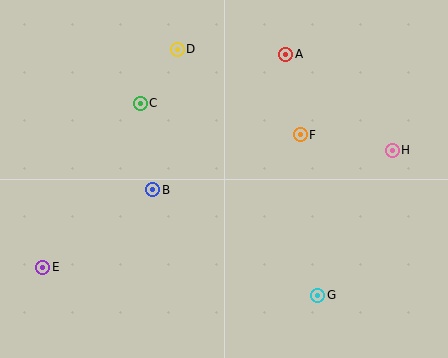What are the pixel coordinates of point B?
Point B is at (153, 190).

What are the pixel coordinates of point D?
Point D is at (177, 49).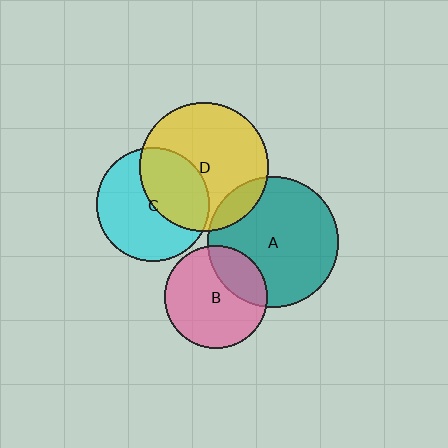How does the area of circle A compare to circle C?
Approximately 1.3 times.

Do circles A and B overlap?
Yes.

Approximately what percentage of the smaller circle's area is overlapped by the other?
Approximately 25%.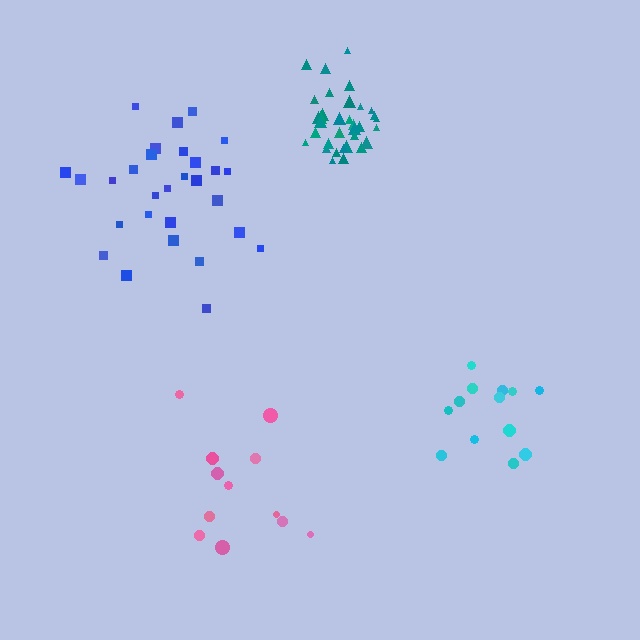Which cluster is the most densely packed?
Teal.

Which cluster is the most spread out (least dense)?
Pink.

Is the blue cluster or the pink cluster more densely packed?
Blue.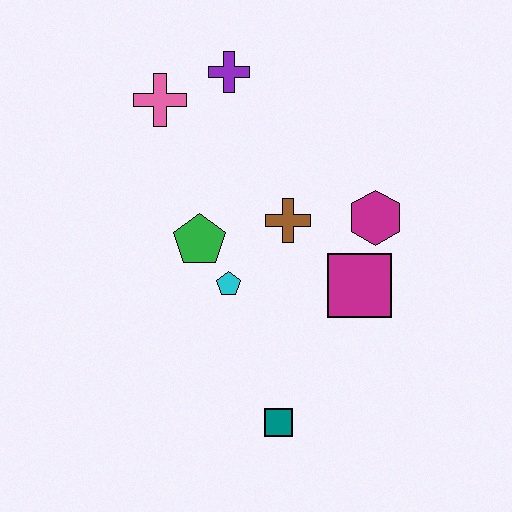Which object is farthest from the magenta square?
The pink cross is farthest from the magenta square.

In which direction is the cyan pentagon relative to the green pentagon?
The cyan pentagon is below the green pentagon.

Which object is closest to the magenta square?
The magenta hexagon is closest to the magenta square.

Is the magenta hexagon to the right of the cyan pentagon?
Yes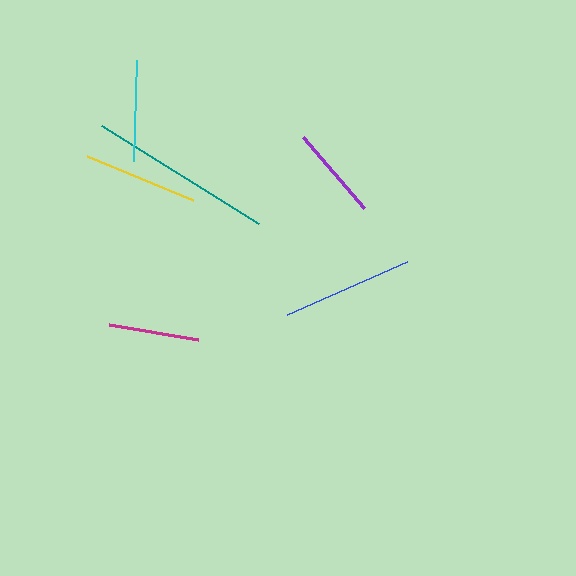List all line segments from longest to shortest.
From longest to shortest: teal, blue, yellow, cyan, purple, magenta.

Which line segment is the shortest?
The magenta line is the shortest at approximately 90 pixels.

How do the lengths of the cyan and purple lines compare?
The cyan and purple lines are approximately the same length.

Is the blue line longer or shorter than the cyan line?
The blue line is longer than the cyan line.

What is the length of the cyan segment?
The cyan segment is approximately 101 pixels long.